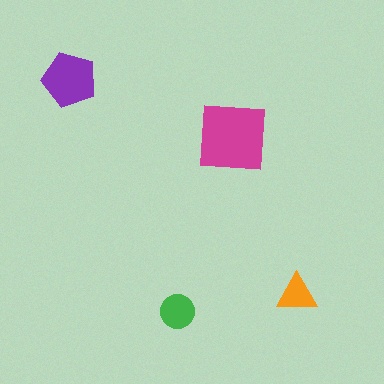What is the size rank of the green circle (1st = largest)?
3rd.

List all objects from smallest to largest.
The orange triangle, the green circle, the purple pentagon, the magenta square.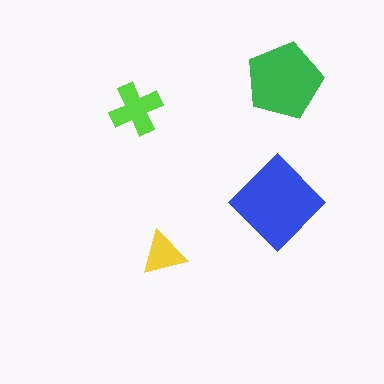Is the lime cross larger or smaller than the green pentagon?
Smaller.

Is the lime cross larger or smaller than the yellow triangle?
Larger.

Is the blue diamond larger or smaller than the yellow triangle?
Larger.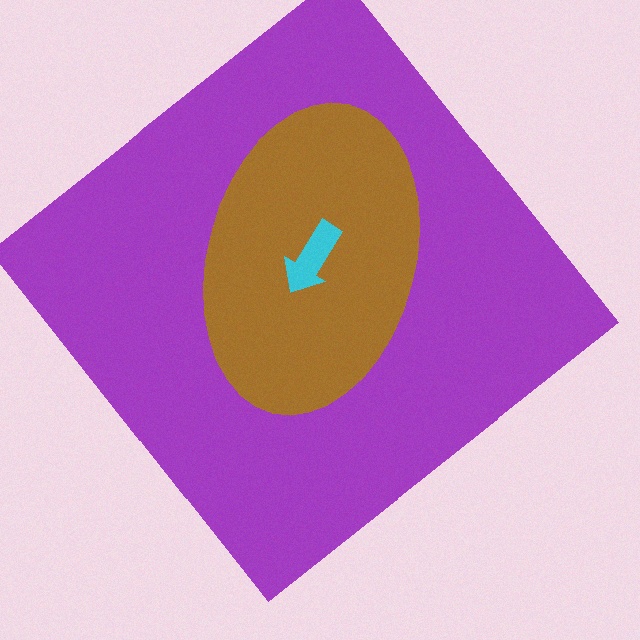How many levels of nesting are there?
3.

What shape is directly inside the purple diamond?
The brown ellipse.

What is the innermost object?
The cyan arrow.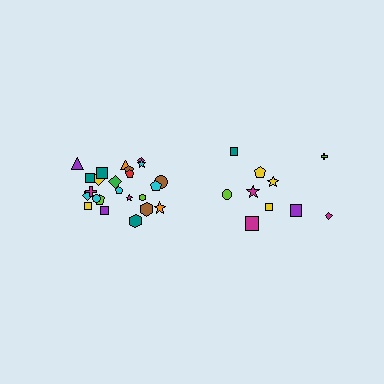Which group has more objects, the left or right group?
The left group.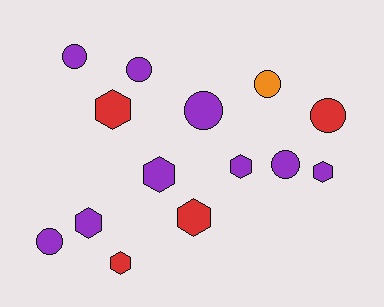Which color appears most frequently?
Purple, with 9 objects.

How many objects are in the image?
There are 14 objects.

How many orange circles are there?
There is 1 orange circle.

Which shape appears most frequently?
Circle, with 7 objects.